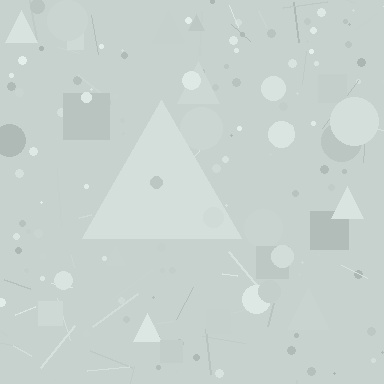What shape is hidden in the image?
A triangle is hidden in the image.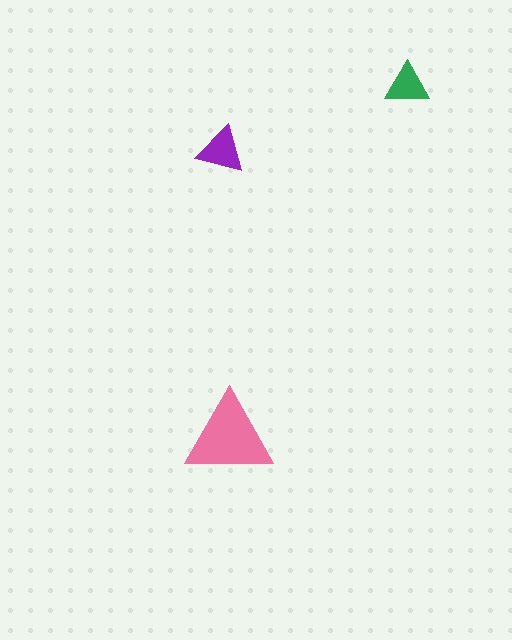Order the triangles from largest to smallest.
the pink one, the purple one, the green one.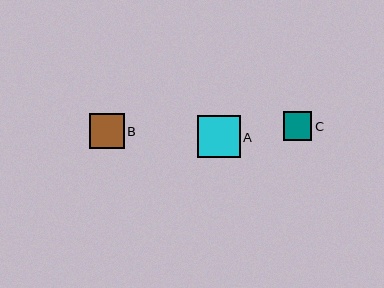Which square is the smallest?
Square C is the smallest with a size of approximately 29 pixels.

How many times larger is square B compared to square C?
Square B is approximately 1.2 times the size of square C.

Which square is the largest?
Square A is the largest with a size of approximately 42 pixels.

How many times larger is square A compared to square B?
Square A is approximately 1.2 times the size of square B.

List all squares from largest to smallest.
From largest to smallest: A, B, C.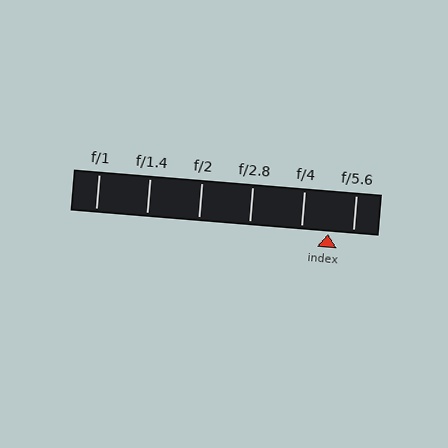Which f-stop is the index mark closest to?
The index mark is closest to f/5.6.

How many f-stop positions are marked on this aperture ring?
There are 6 f-stop positions marked.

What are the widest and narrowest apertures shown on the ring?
The widest aperture shown is f/1 and the narrowest is f/5.6.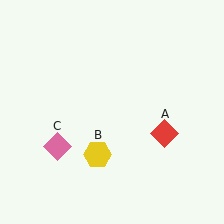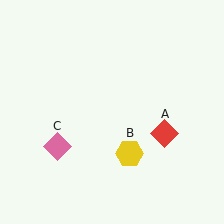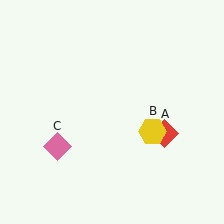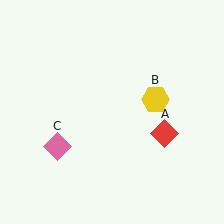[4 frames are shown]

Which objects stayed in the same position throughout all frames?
Red diamond (object A) and pink diamond (object C) remained stationary.